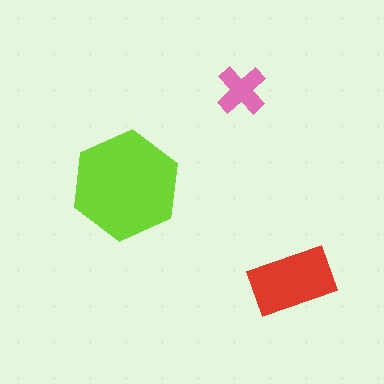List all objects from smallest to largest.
The pink cross, the red rectangle, the lime hexagon.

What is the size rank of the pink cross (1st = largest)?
3rd.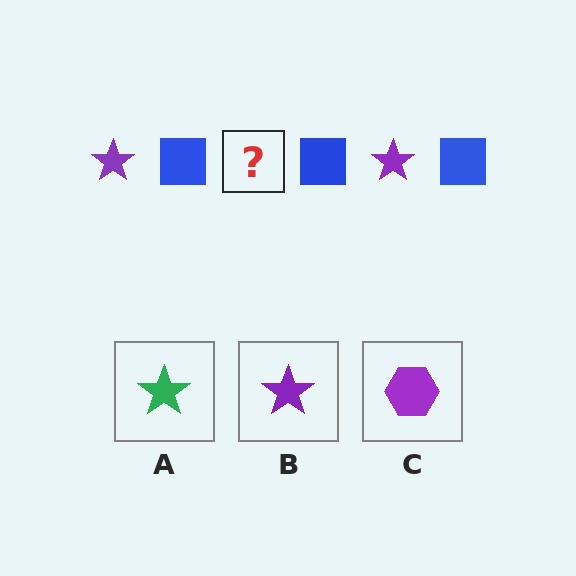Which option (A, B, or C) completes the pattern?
B.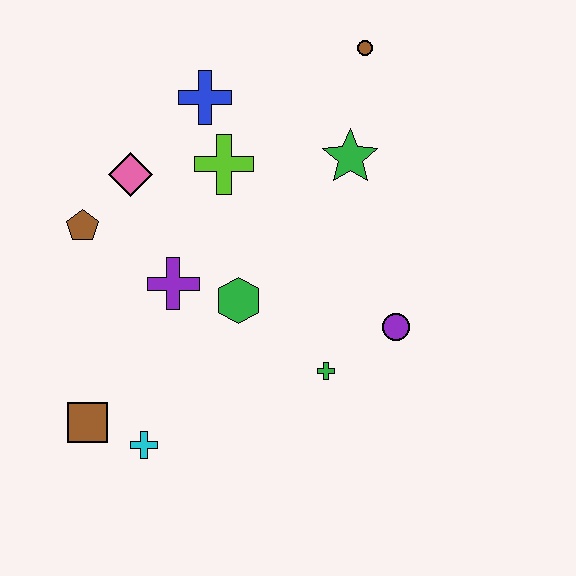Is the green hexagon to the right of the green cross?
No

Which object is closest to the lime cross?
The blue cross is closest to the lime cross.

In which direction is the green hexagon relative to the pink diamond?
The green hexagon is below the pink diamond.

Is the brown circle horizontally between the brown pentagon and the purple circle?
Yes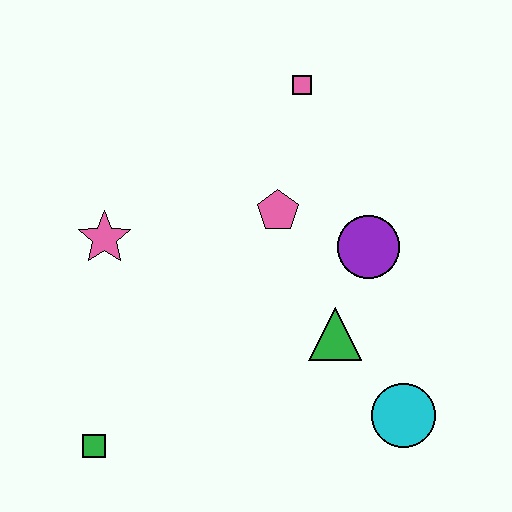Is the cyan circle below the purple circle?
Yes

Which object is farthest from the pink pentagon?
The green square is farthest from the pink pentagon.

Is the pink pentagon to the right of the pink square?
No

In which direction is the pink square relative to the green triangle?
The pink square is above the green triangle.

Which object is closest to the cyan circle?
The green triangle is closest to the cyan circle.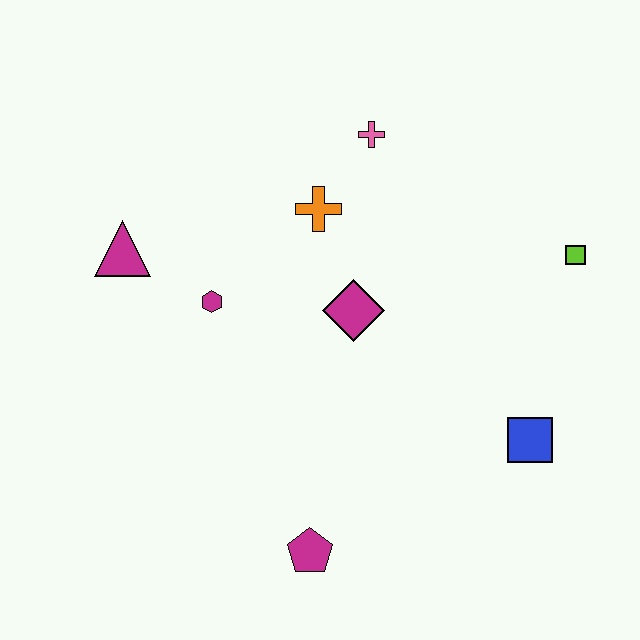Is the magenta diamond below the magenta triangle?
Yes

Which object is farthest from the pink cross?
The magenta pentagon is farthest from the pink cross.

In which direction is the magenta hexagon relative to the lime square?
The magenta hexagon is to the left of the lime square.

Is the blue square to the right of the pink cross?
Yes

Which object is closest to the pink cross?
The orange cross is closest to the pink cross.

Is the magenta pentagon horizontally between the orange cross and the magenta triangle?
Yes